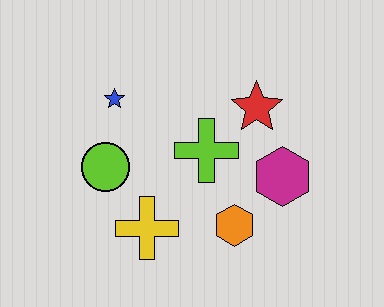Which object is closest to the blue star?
The lime circle is closest to the blue star.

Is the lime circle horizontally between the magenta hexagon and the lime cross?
No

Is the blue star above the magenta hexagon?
Yes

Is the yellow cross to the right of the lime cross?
No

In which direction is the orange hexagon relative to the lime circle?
The orange hexagon is to the right of the lime circle.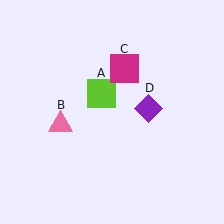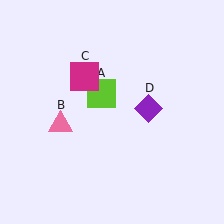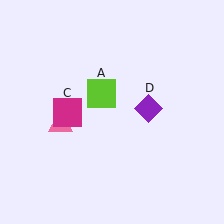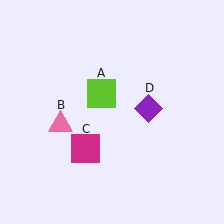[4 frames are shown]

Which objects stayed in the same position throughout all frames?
Lime square (object A) and pink triangle (object B) and purple diamond (object D) remained stationary.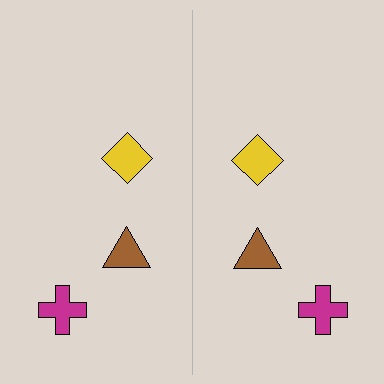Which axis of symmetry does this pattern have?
The pattern has a vertical axis of symmetry running through the center of the image.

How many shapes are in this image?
There are 6 shapes in this image.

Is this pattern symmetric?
Yes, this pattern has bilateral (reflection) symmetry.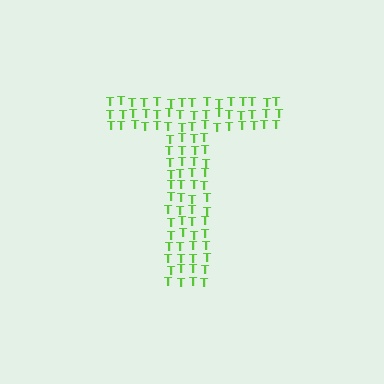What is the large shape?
The large shape is the letter T.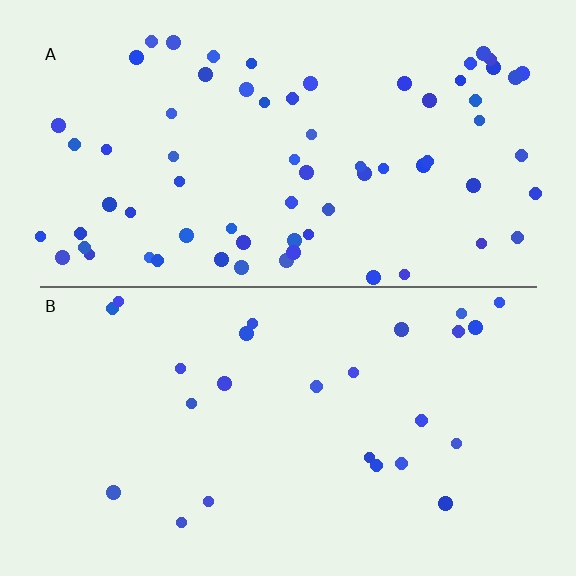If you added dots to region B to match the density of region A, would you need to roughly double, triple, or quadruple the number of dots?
Approximately triple.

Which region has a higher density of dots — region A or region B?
A (the top).